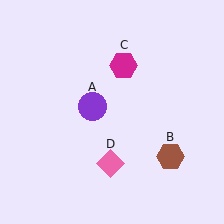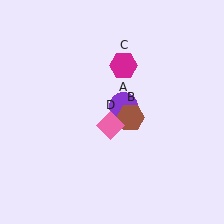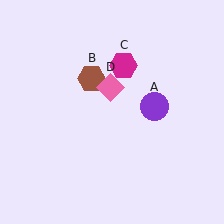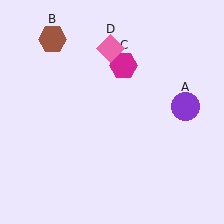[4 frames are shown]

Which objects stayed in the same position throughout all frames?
Magenta hexagon (object C) remained stationary.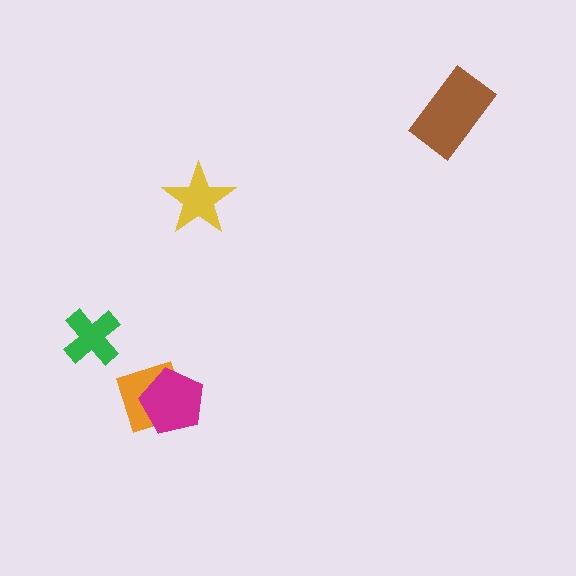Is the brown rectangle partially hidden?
No, no other shape covers it.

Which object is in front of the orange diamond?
The magenta pentagon is in front of the orange diamond.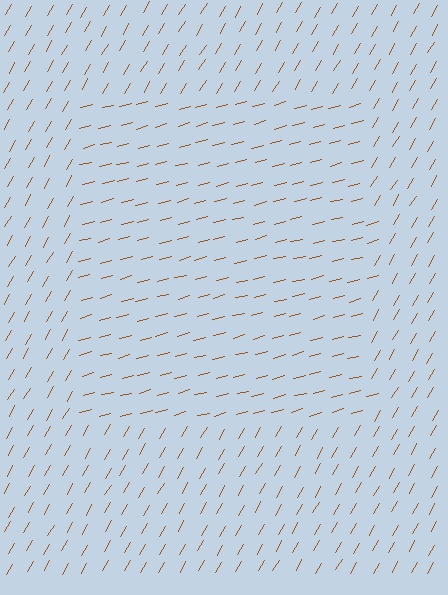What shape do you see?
I see a rectangle.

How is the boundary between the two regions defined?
The boundary is defined purely by a change in line orientation (approximately 45 degrees difference). All lines are the same color and thickness.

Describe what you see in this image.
The image is filled with small brown line segments. A rectangle region in the image has lines oriented differently from the surrounding lines, creating a visible texture boundary.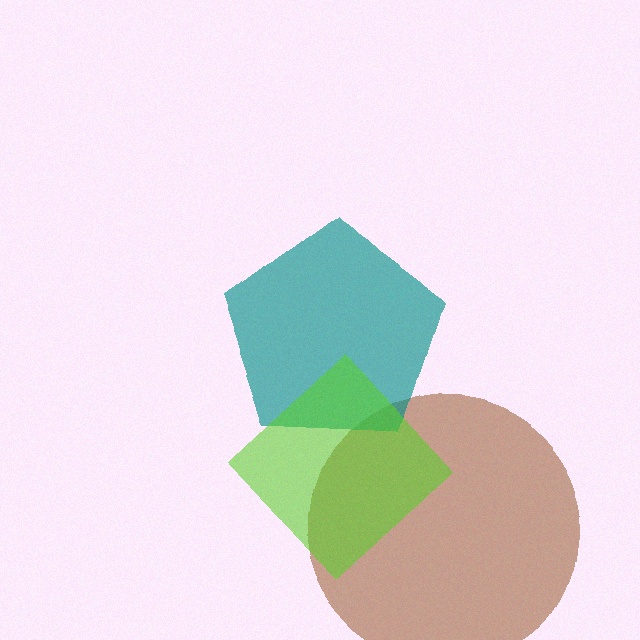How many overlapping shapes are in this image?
There are 3 overlapping shapes in the image.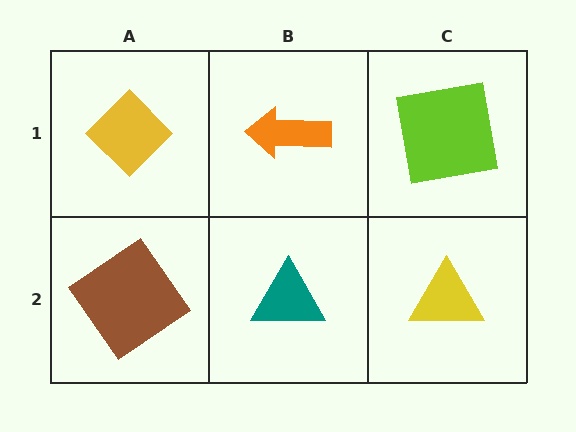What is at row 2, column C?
A yellow triangle.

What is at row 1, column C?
A lime square.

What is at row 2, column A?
A brown diamond.